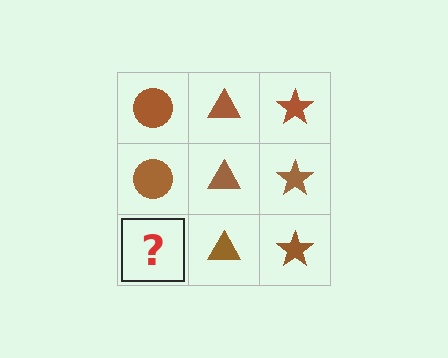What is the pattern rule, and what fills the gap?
The rule is that each column has a consistent shape. The gap should be filled with a brown circle.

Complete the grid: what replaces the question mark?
The question mark should be replaced with a brown circle.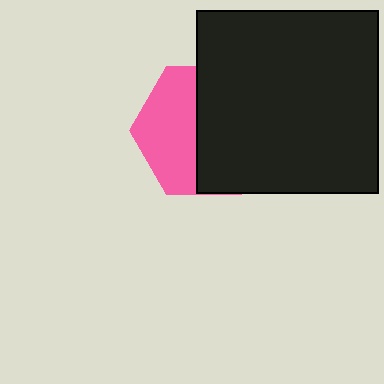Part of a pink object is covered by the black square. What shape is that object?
It is a hexagon.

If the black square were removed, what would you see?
You would see the complete pink hexagon.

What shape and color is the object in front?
The object in front is a black square.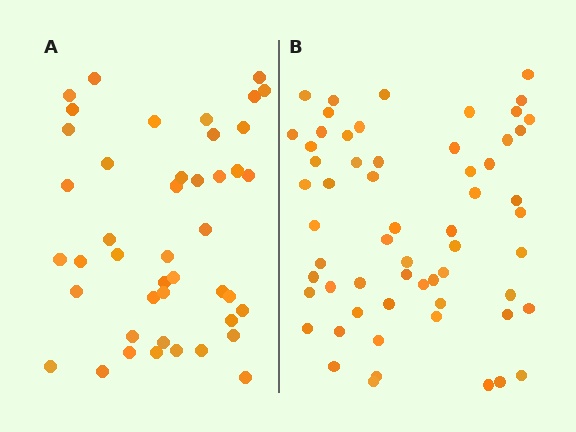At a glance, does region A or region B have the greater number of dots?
Region B (the right region) has more dots.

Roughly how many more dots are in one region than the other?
Region B has approximately 15 more dots than region A.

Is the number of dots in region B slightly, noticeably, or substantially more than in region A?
Region B has noticeably more, but not dramatically so. The ratio is roughly 1.4 to 1.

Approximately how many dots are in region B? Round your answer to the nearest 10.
About 60 dots.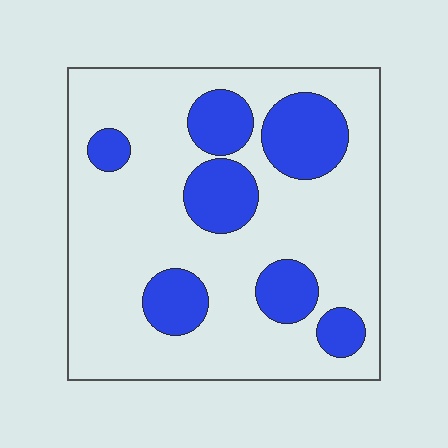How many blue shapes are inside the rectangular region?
7.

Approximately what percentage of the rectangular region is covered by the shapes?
Approximately 25%.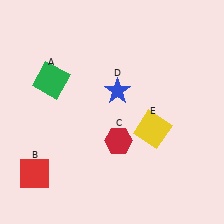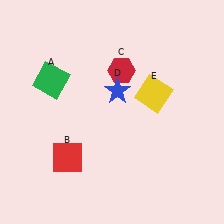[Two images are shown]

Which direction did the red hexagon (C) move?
The red hexagon (C) moved up.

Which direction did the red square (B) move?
The red square (B) moved right.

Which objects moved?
The objects that moved are: the red square (B), the red hexagon (C), the yellow square (E).